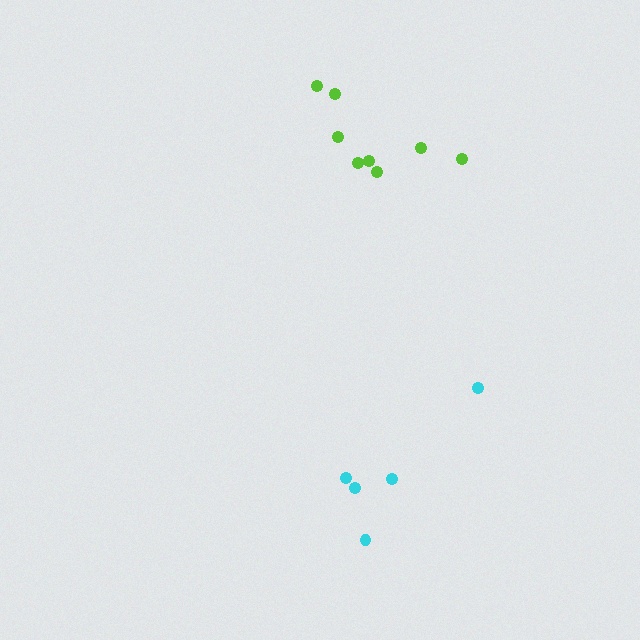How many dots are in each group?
Group 1: 8 dots, Group 2: 5 dots (13 total).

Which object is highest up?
The lime cluster is topmost.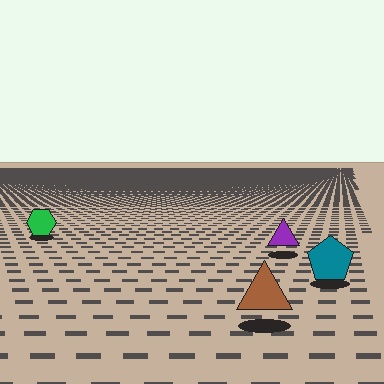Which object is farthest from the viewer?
The green hexagon is farthest from the viewer. It appears smaller and the ground texture around it is denser.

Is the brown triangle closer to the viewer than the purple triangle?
Yes. The brown triangle is closer — you can tell from the texture gradient: the ground texture is coarser near it.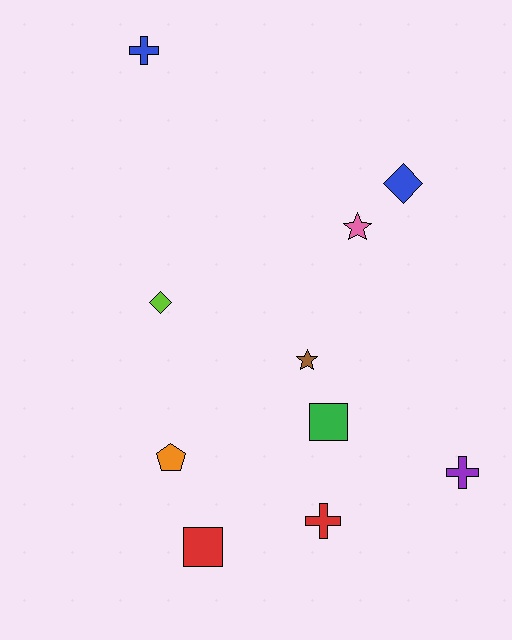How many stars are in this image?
There are 2 stars.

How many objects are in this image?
There are 10 objects.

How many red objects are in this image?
There are 2 red objects.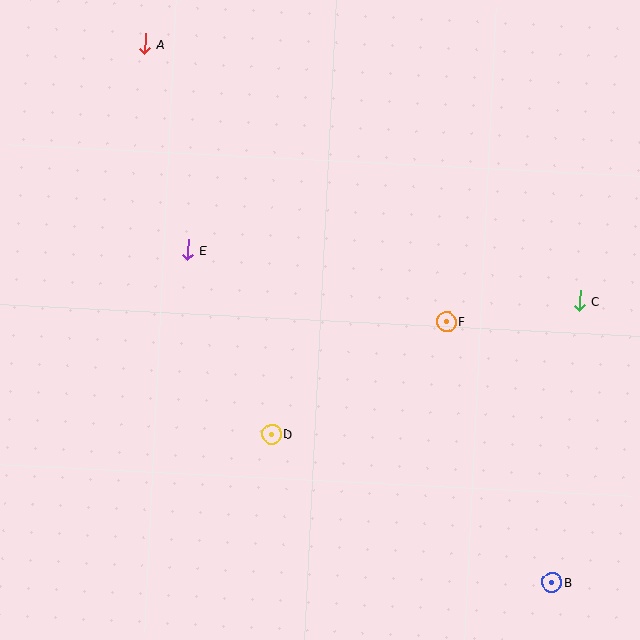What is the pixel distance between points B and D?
The distance between B and D is 317 pixels.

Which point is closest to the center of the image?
Point D at (271, 434) is closest to the center.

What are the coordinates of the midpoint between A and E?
The midpoint between A and E is at (166, 147).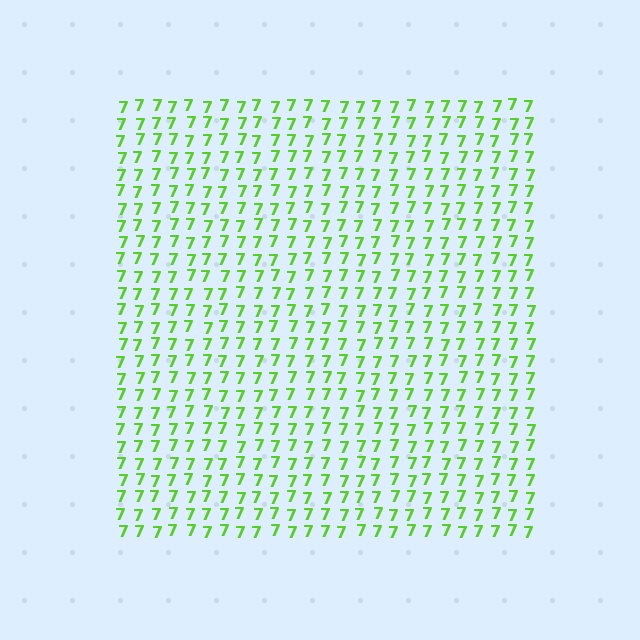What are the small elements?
The small elements are digit 7's.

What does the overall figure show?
The overall figure shows a square.